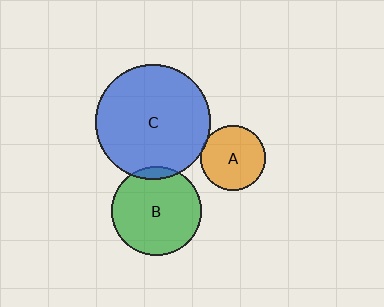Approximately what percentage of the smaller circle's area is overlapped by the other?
Approximately 5%.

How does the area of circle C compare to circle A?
Approximately 3.1 times.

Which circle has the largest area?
Circle C (blue).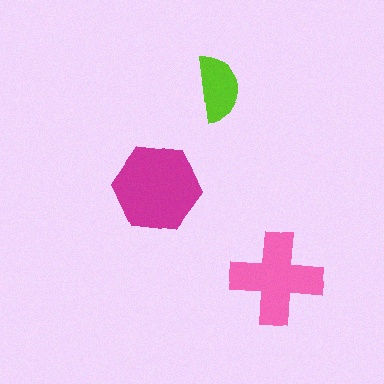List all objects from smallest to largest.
The lime semicircle, the pink cross, the magenta hexagon.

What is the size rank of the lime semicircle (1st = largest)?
3rd.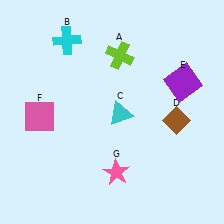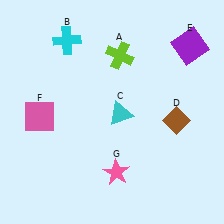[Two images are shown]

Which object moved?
The purple square (E) moved up.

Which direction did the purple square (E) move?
The purple square (E) moved up.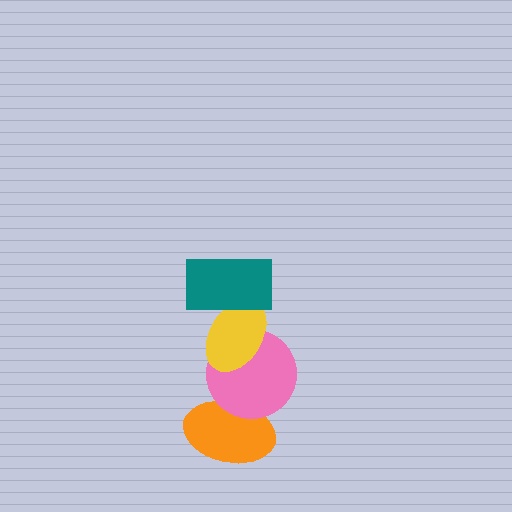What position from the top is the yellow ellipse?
The yellow ellipse is 2nd from the top.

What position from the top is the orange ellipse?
The orange ellipse is 4th from the top.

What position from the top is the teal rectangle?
The teal rectangle is 1st from the top.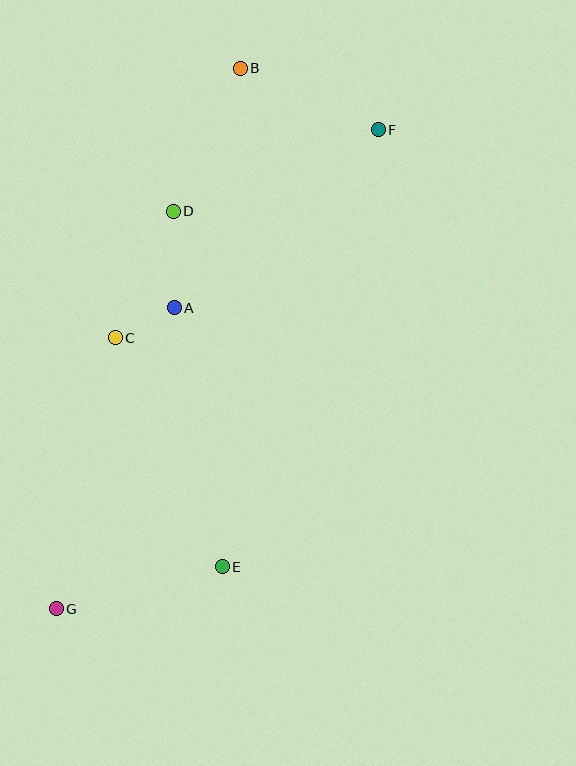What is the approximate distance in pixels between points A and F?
The distance between A and F is approximately 271 pixels.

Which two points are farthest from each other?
Points F and G are farthest from each other.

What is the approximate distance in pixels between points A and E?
The distance between A and E is approximately 264 pixels.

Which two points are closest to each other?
Points A and C are closest to each other.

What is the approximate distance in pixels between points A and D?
The distance between A and D is approximately 96 pixels.